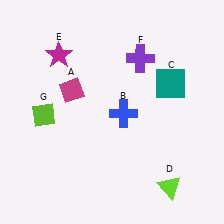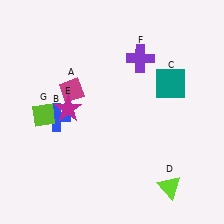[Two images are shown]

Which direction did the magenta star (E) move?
The magenta star (E) moved down.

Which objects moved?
The objects that moved are: the blue cross (B), the magenta star (E).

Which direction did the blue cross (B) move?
The blue cross (B) moved left.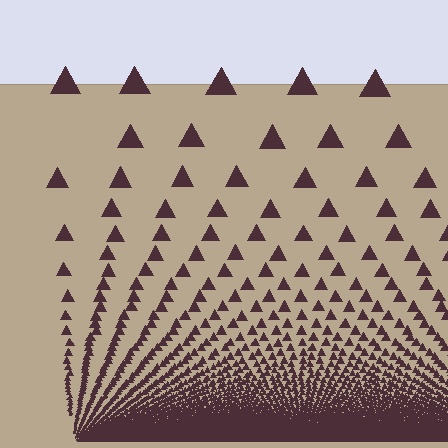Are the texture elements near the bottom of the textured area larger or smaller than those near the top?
Smaller. The gradient is inverted — elements near the bottom are smaller and denser.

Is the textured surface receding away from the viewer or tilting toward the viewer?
The surface appears to tilt toward the viewer. Texture elements get larger and sparser toward the top.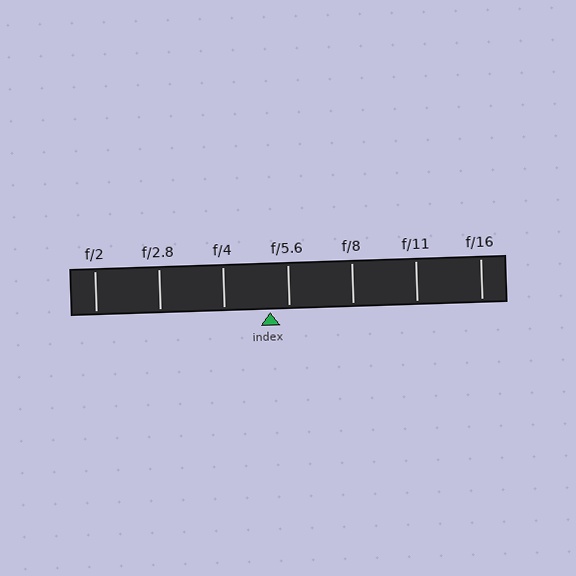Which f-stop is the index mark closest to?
The index mark is closest to f/5.6.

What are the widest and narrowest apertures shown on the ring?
The widest aperture shown is f/2 and the narrowest is f/16.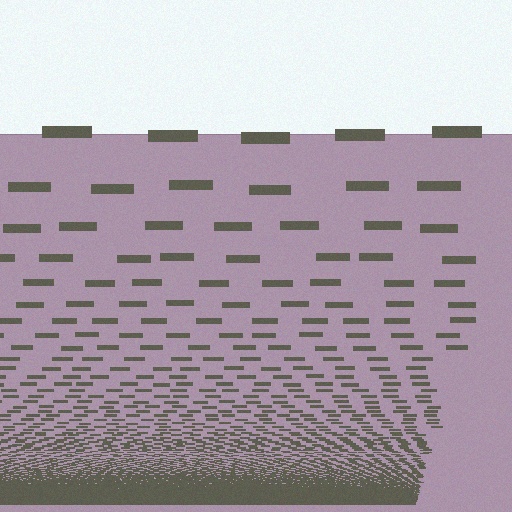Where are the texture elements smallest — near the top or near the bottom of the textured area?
Near the bottom.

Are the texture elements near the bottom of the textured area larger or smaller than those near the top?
Smaller. The gradient is inverted — elements near the bottom are smaller and denser.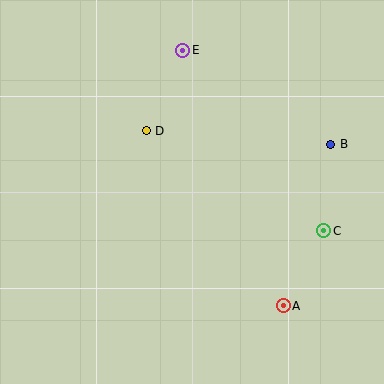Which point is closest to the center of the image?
Point D at (146, 131) is closest to the center.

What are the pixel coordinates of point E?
Point E is at (183, 50).